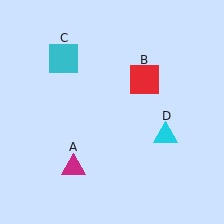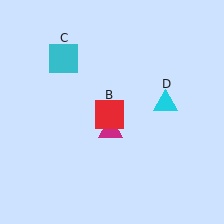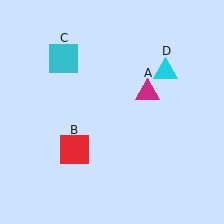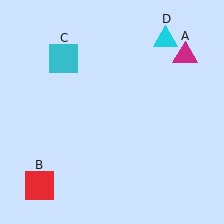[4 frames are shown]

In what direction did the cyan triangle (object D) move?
The cyan triangle (object D) moved up.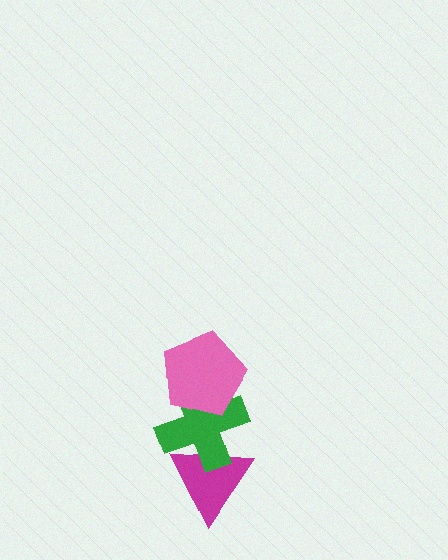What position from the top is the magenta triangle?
The magenta triangle is 3rd from the top.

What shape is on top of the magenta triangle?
The green cross is on top of the magenta triangle.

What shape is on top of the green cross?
The pink pentagon is on top of the green cross.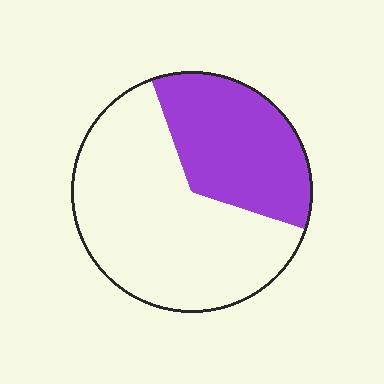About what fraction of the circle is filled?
About three eighths (3/8).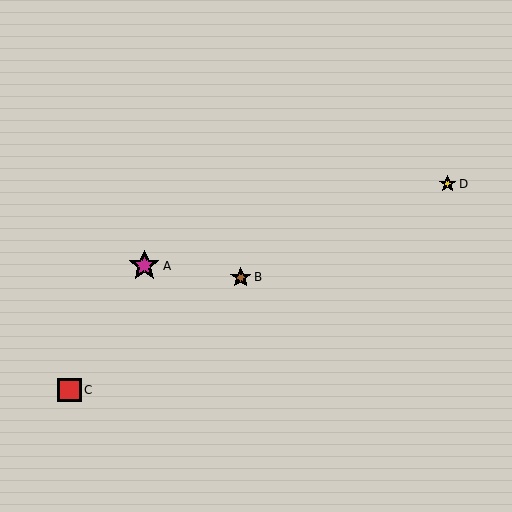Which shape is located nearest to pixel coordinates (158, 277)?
The magenta star (labeled A) at (144, 266) is nearest to that location.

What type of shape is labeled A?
Shape A is a magenta star.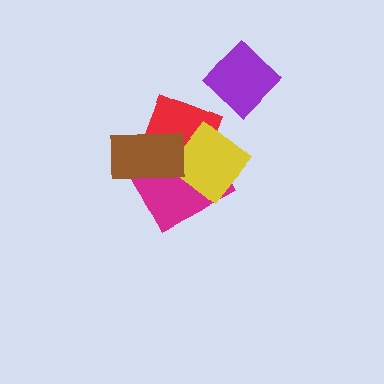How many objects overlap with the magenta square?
3 objects overlap with the magenta square.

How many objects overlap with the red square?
3 objects overlap with the red square.